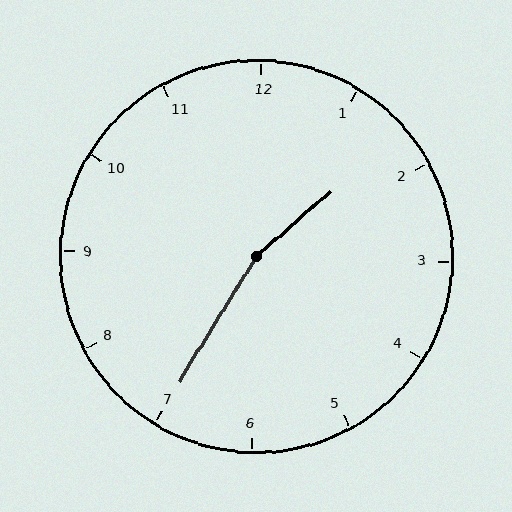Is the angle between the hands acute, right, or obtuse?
It is obtuse.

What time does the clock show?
1:35.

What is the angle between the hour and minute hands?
Approximately 162 degrees.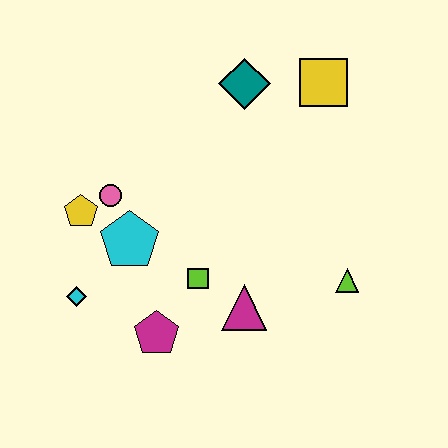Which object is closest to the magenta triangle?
The lime square is closest to the magenta triangle.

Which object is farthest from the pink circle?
The lime triangle is farthest from the pink circle.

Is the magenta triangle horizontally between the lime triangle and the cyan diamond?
Yes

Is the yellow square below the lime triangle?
No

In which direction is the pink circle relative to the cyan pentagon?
The pink circle is above the cyan pentagon.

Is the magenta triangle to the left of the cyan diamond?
No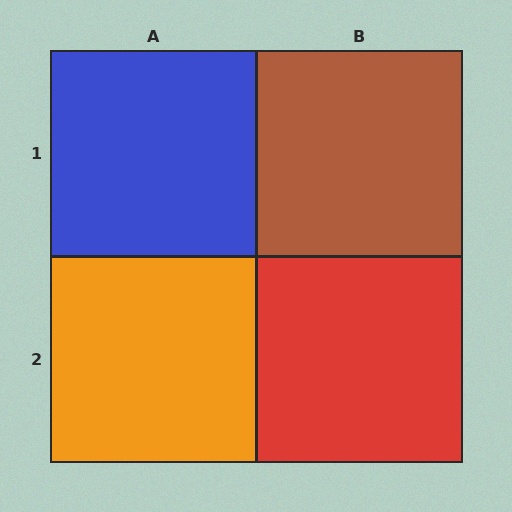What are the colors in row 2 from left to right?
Orange, red.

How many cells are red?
1 cell is red.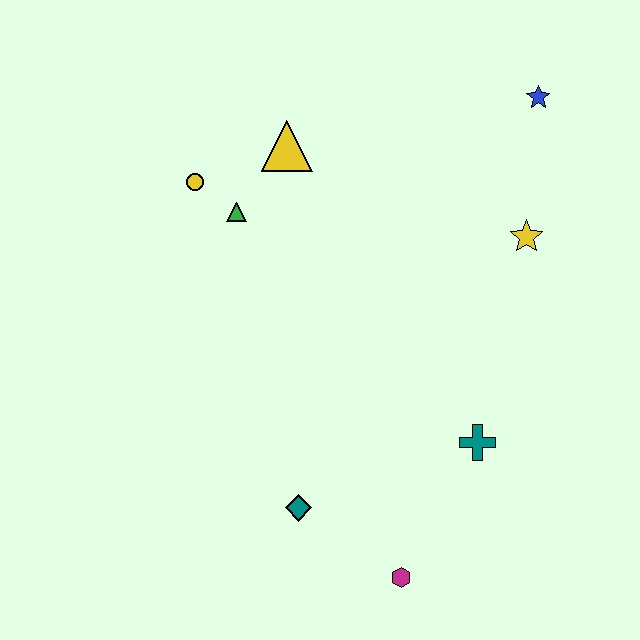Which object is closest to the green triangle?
The yellow circle is closest to the green triangle.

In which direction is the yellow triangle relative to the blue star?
The yellow triangle is to the left of the blue star.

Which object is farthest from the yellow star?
The magenta hexagon is farthest from the yellow star.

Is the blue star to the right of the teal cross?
Yes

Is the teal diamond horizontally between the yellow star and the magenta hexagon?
No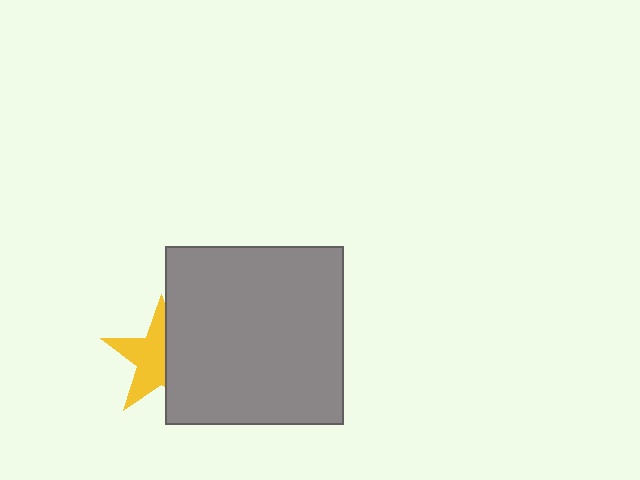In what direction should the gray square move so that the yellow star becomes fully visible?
The gray square should move right. That is the shortest direction to clear the overlap and leave the yellow star fully visible.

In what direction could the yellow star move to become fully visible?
The yellow star could move left. That would shift it out from behind the gray square entirely.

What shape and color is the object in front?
The object in front is a gray square.